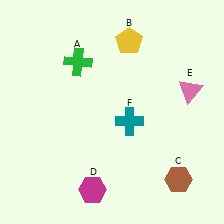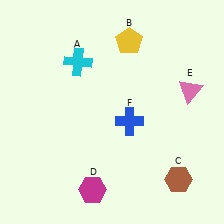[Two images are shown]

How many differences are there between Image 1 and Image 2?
There are 2 differences between the two images.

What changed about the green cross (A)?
In Image 1, A is green. In Image 2, it changed to cyan.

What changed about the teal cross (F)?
In Image 1, F is teal. In Image 2, it changed to blue.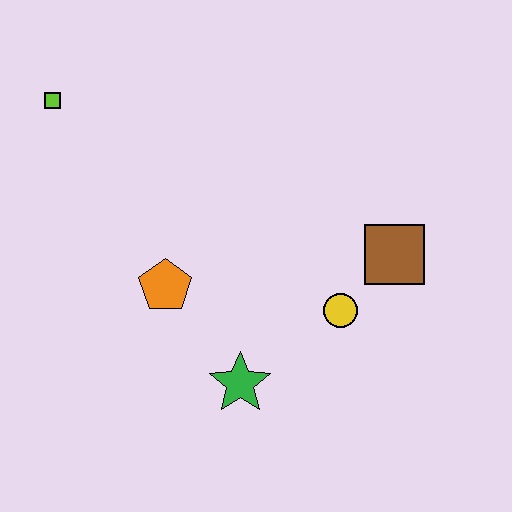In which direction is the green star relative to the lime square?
The green star is below the lime square.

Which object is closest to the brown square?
The yellow circle is closest to the brown square.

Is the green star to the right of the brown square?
No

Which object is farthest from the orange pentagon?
The brown square is farthest from the orange pentagon.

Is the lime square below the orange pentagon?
No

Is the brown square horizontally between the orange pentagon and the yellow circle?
No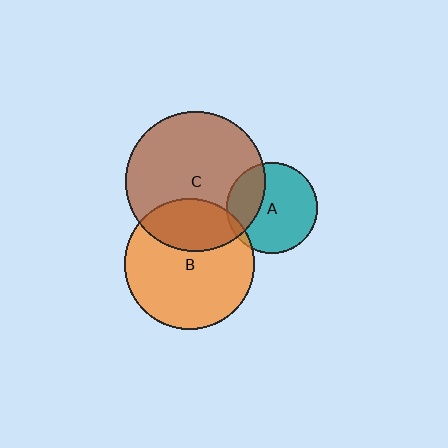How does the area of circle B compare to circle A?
Approximately 2.1 times.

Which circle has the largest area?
Circle C (brown).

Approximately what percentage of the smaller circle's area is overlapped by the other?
Approximately 30%.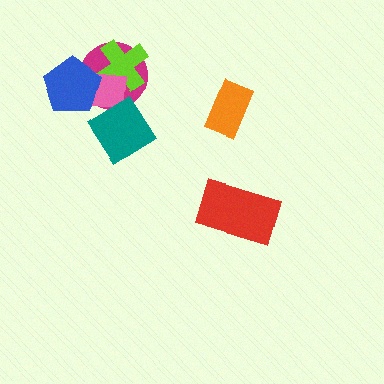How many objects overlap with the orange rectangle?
0 objects overlap with the orange rectangle.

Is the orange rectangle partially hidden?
No, no other shape covers it.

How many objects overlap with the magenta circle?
4 objects overlap with the magenta circle.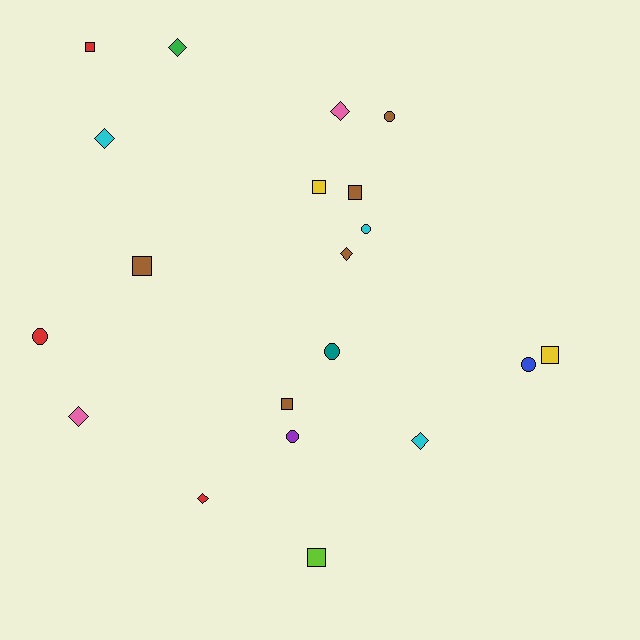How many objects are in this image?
There are 20 objects.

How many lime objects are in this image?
There is 1 lime object.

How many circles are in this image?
There are 6 circles.